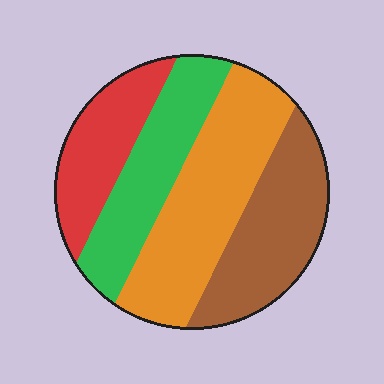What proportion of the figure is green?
Green covers 23% of the figure.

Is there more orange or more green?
Orange.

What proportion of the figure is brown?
Brown covers about 25% of the figure.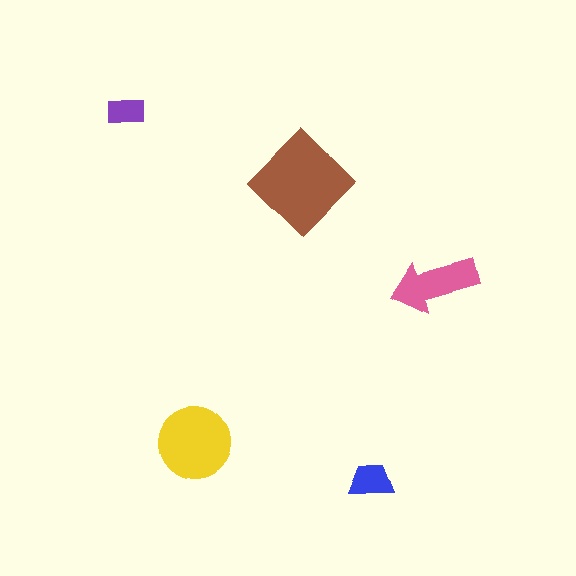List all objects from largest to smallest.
The brown diamond, the yellow circle, the pink arrow, the blue trapezoid, the purple rectangle.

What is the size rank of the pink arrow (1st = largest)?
3rd.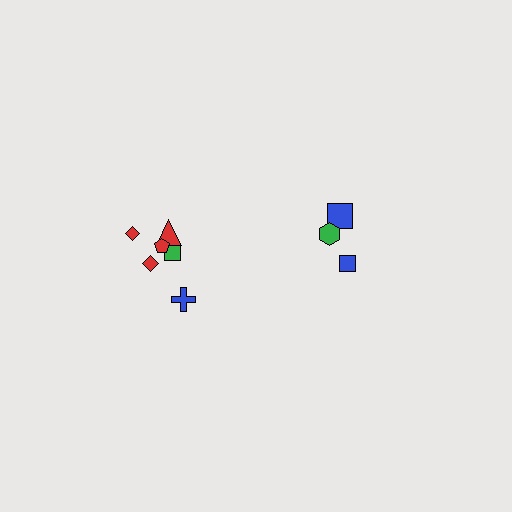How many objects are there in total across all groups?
There are 9 objects.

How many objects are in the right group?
There are 3 objects.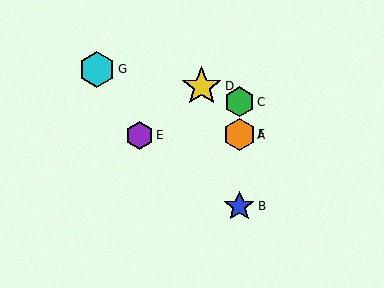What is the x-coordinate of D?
Object D is at x≈202.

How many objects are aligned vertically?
4 objects (A, B, C, F) are aligned vertically.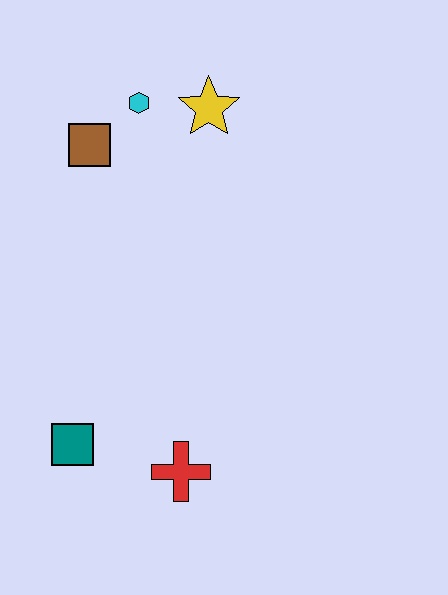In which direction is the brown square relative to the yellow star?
The brown square is to the left of the yellow star.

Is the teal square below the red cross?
No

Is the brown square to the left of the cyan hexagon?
Yes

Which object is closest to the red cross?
The teal square is closest to the red cross.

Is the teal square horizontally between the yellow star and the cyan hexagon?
No